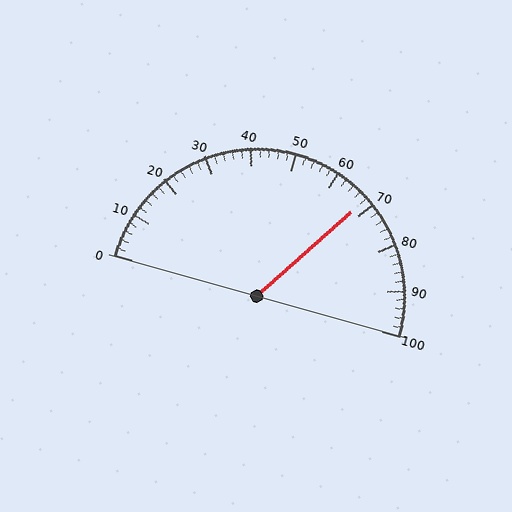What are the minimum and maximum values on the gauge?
The gauge ranges from 0 to 100.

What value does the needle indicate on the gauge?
The needle indicates approximately 68.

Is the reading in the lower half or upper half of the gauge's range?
The reading is in the upper half of the range (0 to 100).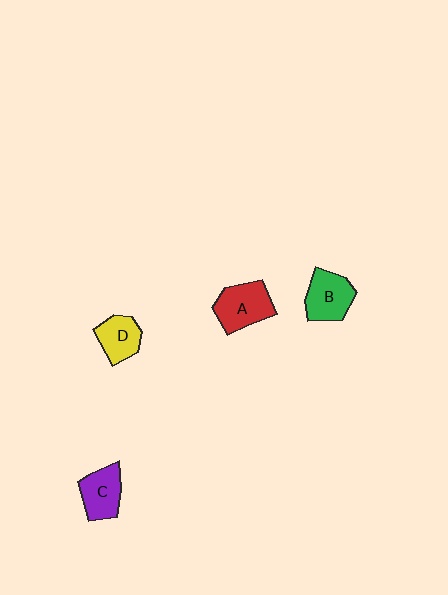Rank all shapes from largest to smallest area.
From largest to smallest: A (red), B (green), C (purple), D (yellow).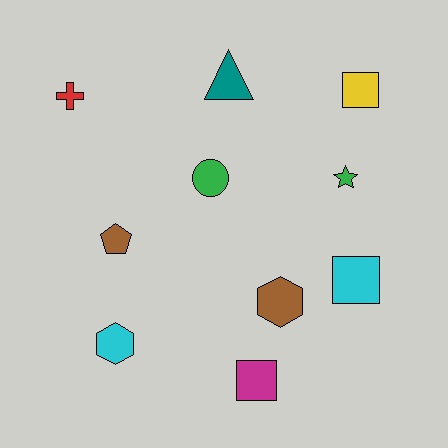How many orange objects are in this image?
There are no orange objects.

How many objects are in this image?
There are 10 objects.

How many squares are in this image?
There are 3 squares.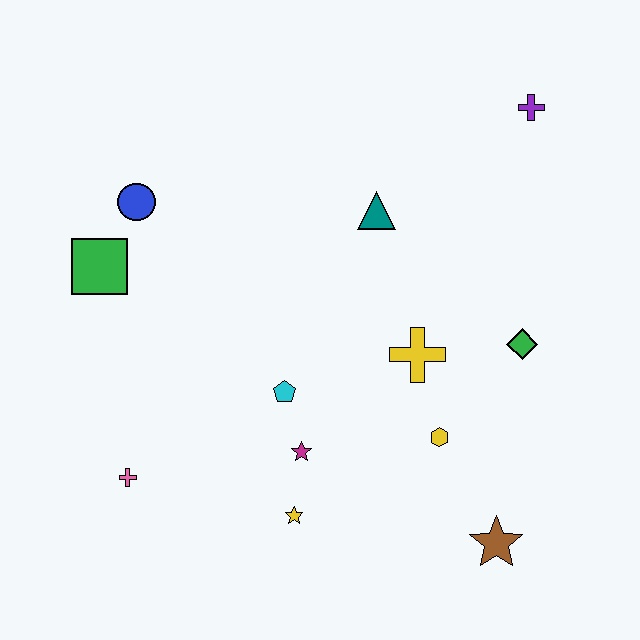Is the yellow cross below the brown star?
No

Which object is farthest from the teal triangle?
The pink cross is farthest from the teal triangle.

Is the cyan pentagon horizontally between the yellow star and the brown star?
No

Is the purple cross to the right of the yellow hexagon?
Yes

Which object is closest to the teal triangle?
The yellow cross is closest to the teal triangle.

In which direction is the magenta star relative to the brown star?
The magenta star is to the left of the brown star.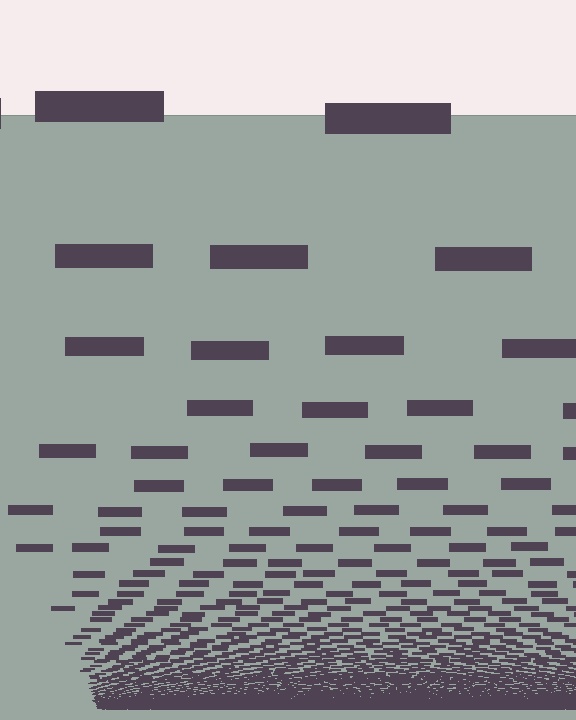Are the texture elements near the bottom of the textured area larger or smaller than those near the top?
Smaller. The gradient is inverted — elements near the bottom are smaller and denser.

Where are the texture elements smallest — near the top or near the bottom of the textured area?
Near the bottom.